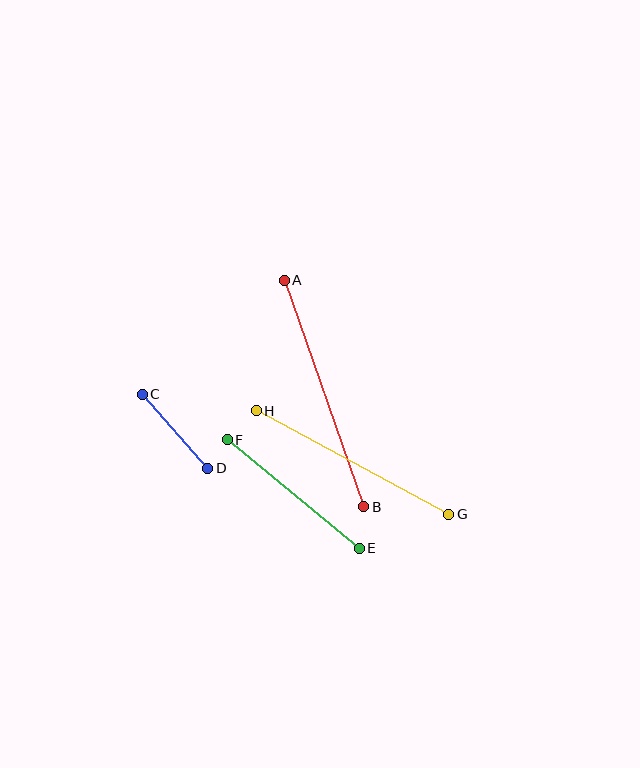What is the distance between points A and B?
The distance is approximately 240 pixels.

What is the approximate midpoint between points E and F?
The midpoint is at approximately (293, 494) pixels.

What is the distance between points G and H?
The distance is approximately 219 pixels.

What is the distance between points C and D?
The distance is approximately 99 pixels.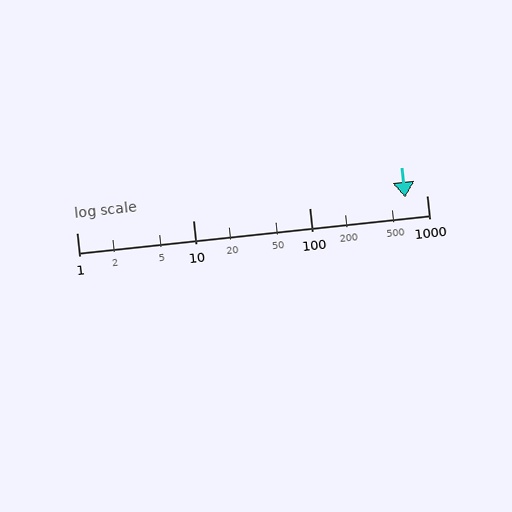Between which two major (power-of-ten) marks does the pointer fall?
The pointer is between 100 and 1000.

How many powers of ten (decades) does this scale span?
The scale spans 3 decades, from 1 to 1000.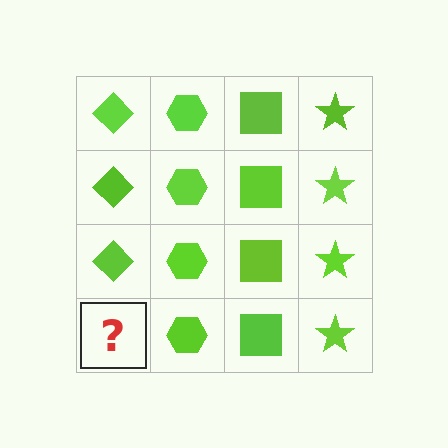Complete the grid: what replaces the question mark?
The question mark should be replaced with a lime diamond.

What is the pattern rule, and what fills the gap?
The rule is that each column has a consistent shape. The gap should be filled with a lime diamond.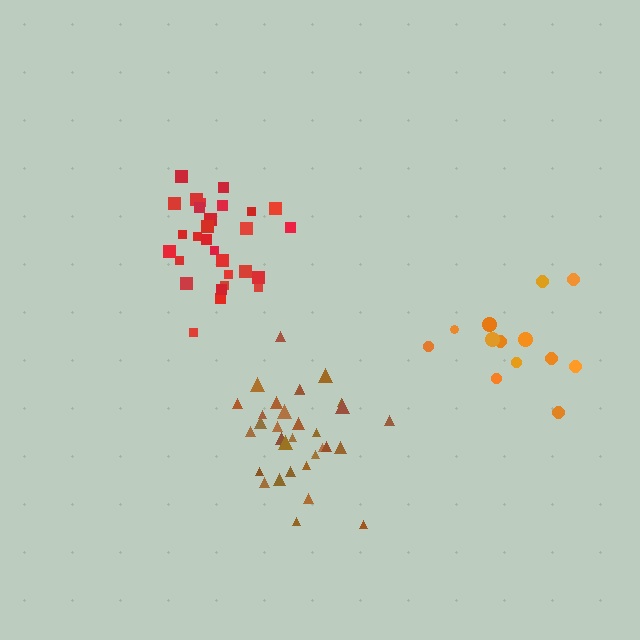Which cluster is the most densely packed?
Red.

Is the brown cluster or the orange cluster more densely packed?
Brown.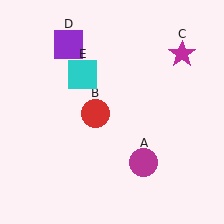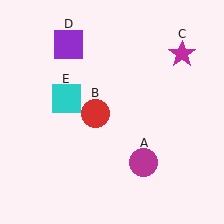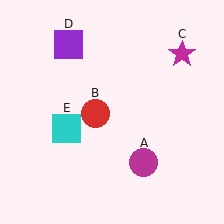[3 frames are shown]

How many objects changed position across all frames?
1 object changed position: cyan square (object E).